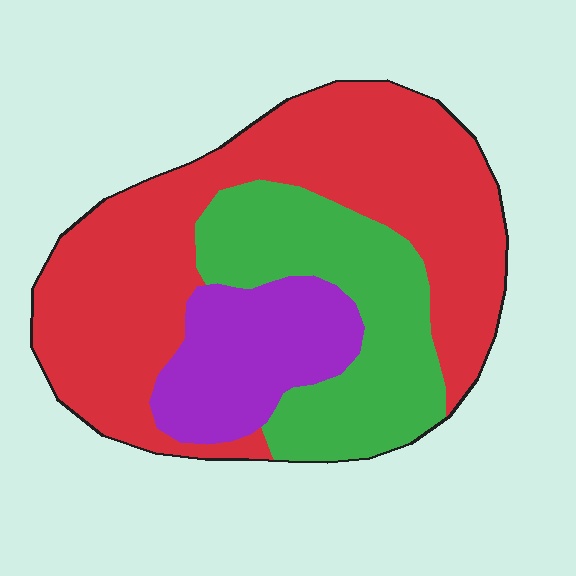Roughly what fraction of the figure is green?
Green takes up about one quarter (1/4) of the figure.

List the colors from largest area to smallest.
From largest to smallest: red, green, purple.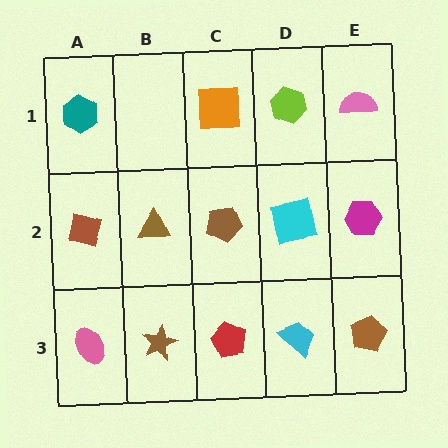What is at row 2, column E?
A magenta hexagon.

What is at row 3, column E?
A brown pentagon.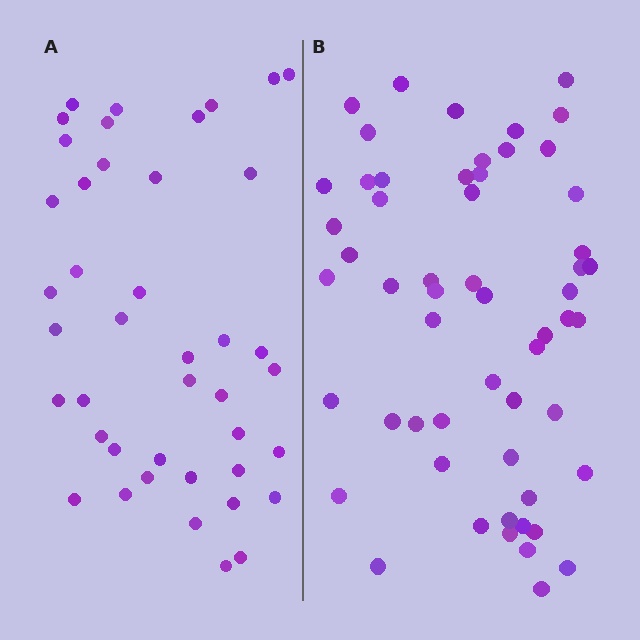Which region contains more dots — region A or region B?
Region B (the right region) has more dots.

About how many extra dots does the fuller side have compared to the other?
Region B has approximately 15 more dots than region A.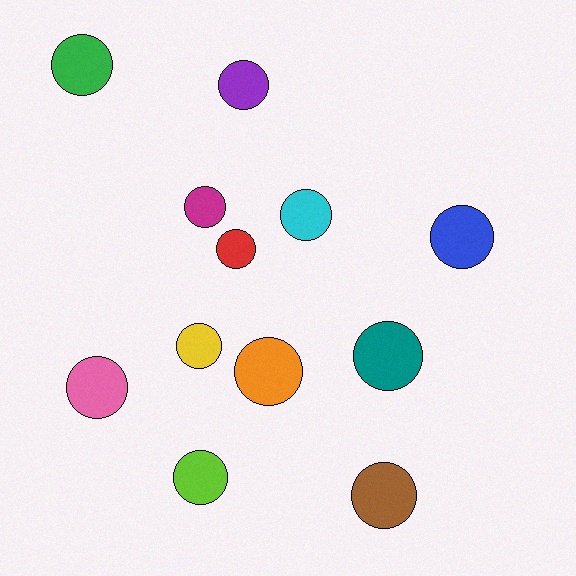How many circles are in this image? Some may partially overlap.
There are 12 circles.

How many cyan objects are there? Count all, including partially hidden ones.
There is 1 cyan object.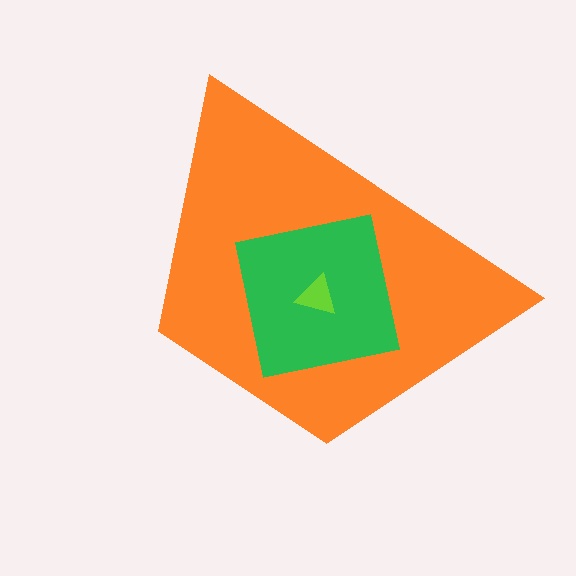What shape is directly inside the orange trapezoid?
The green square.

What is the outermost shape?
The orange trapezoid.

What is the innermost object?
The lime triangle.